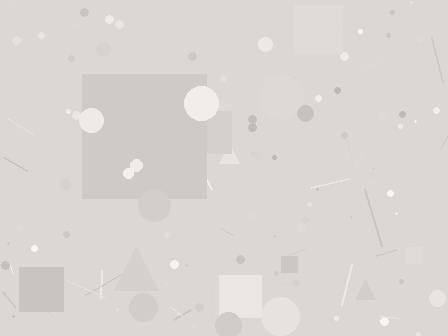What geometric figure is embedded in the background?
A square is embedded in the background.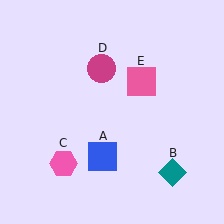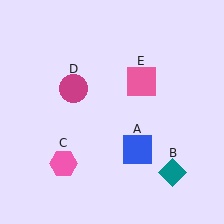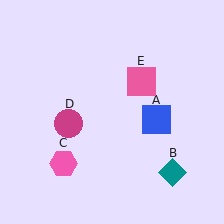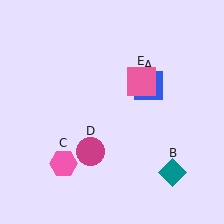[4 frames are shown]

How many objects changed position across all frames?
2 objects changed position: blue square (object A), magenta circle (object D).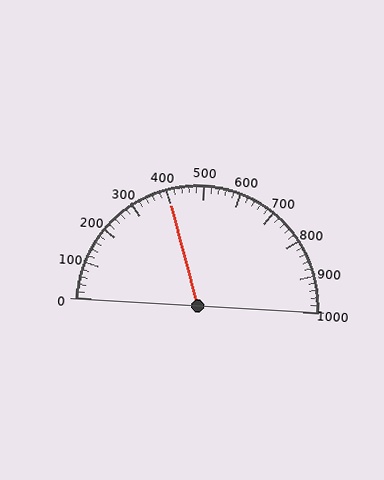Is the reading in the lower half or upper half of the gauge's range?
The reading is in the lower half of the range (0 to 1000).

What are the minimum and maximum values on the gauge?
The gauge ranges from 0 to 1000.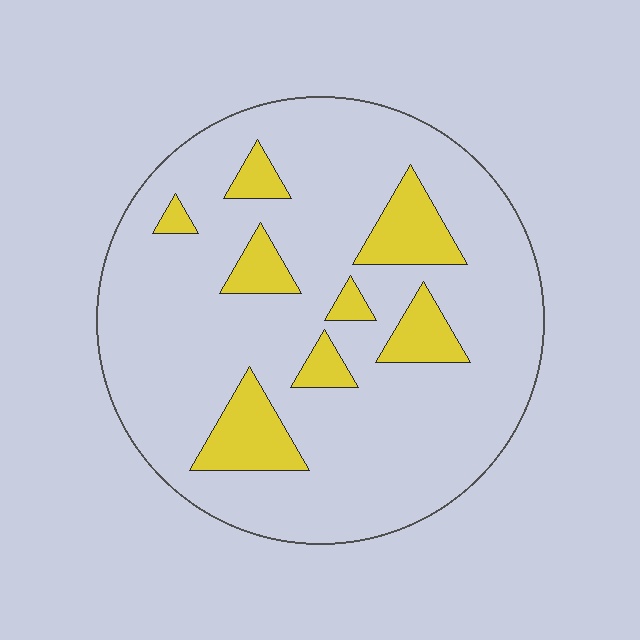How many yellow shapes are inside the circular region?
8.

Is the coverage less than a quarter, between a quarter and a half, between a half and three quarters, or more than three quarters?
Less than a quarter.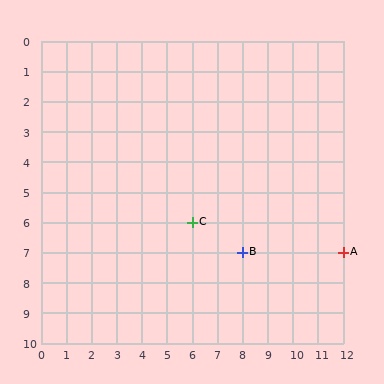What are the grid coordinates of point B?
Point B is at grid coordinates (8, 7).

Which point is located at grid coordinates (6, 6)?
Point C is at (6, 6).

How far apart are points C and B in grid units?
Points C and B are 2 columns and 1 row apart (about 2.2 grid units diagonally).